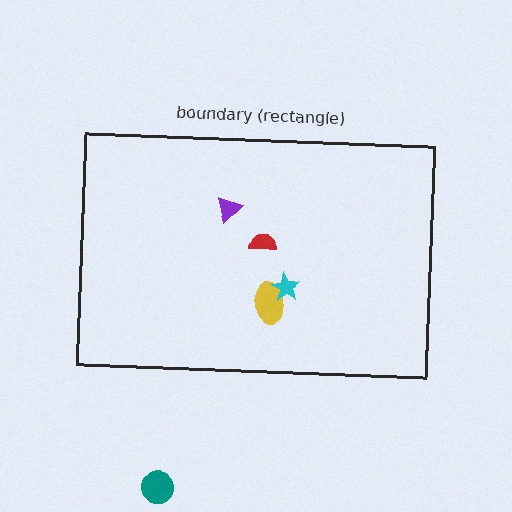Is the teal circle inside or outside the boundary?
Outside.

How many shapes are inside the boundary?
4 inside, 1 outside.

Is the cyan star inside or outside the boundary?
Inside.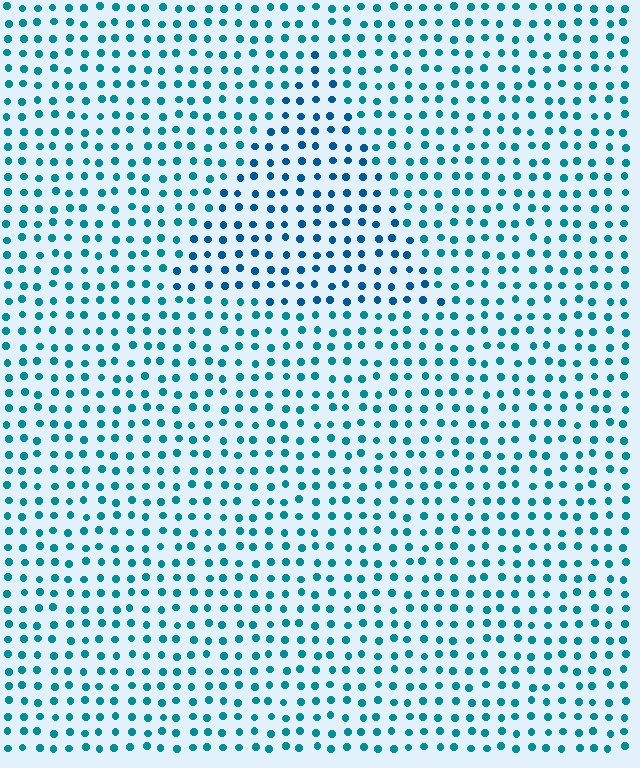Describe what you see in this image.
The image is filled with small teal elements in a uniform arrangement. A triangle-shaped region is visible where the elements are tinted to a slightly different hue, forming a subtle color boundary.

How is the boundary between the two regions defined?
The boundary is defined purely by a slight shift in hue (about 22 degrees). Spacing, size, and orientation are identical on both sides.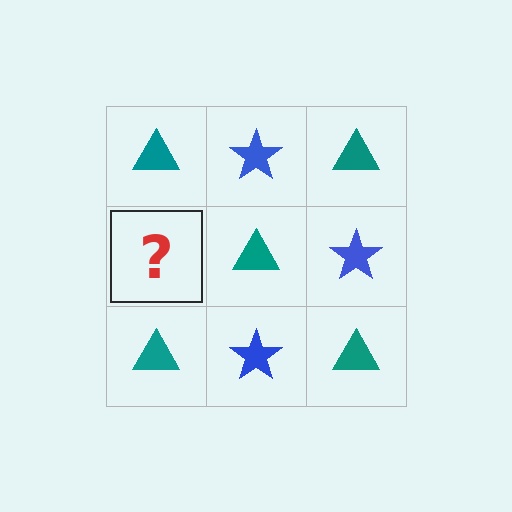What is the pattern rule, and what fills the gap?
The rule is that it alternates teal triangle and blue star in a checkerboard pattern. The gap should be filled with a blue star.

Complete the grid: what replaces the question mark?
The question mark should be replaced with a blue star.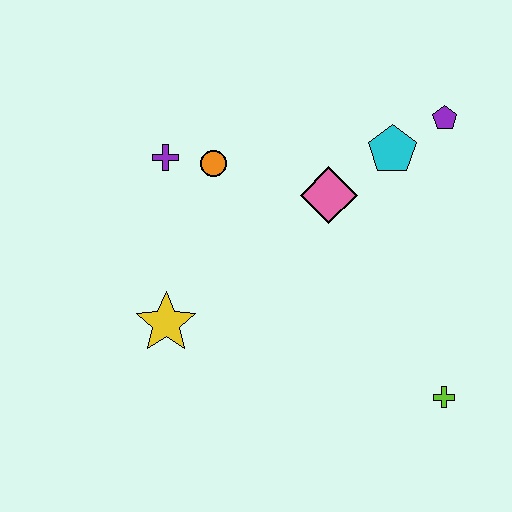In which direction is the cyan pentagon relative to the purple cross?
The cyan pentagon is to the right of the purple cross.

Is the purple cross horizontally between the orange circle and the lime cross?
No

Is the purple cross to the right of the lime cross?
No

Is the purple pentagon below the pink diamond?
No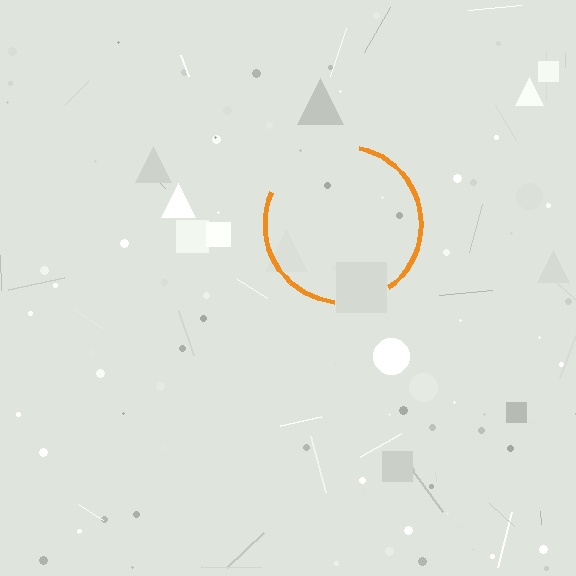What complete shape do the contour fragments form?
The contour fragments form a circle.